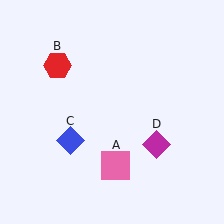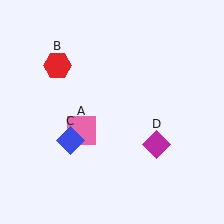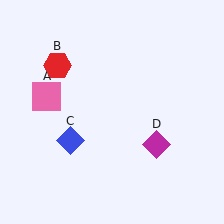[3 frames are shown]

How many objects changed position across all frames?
1 object changed position: pink square (object A).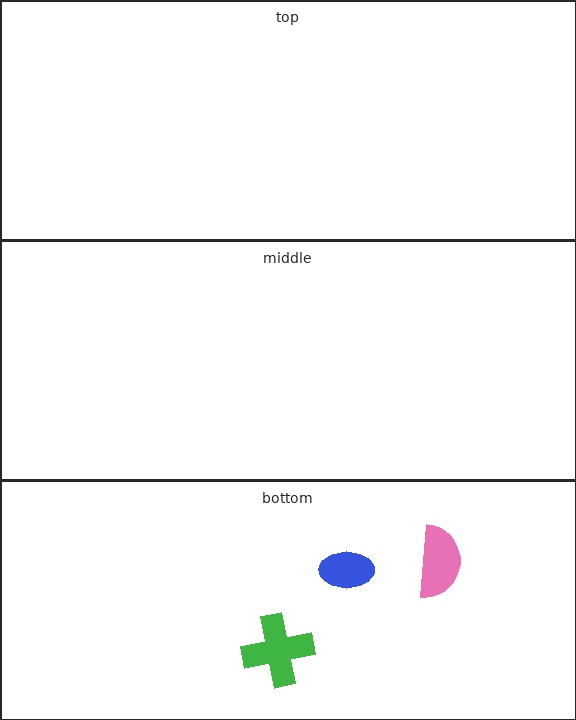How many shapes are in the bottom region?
3.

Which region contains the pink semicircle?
The bottom region.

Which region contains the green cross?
The bottom region.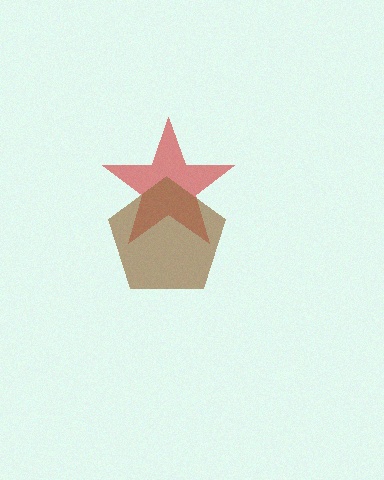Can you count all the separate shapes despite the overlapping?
Yes, there are 2 separate shapes.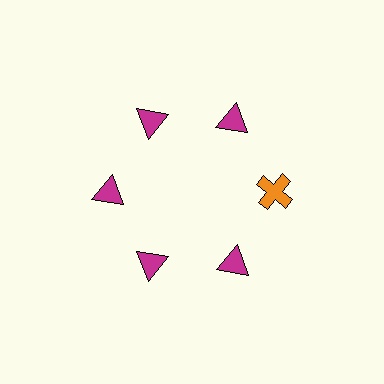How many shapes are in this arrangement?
There are 6 shapes arranged in a ring pattern.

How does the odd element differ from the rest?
It differs in both color (orange instead of magenta) and shape (cross instead of triangle).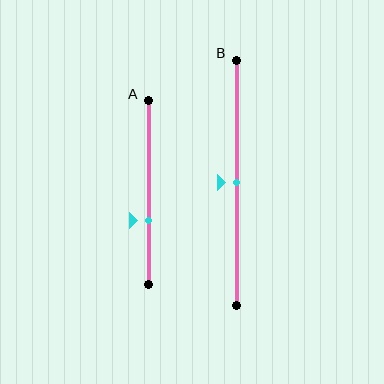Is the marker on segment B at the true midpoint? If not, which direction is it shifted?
Yes, the marker on segment B is at the true midpoint.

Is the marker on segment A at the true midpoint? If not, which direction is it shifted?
No, the marker on segment A is shifted downward by about 15% of the segment length.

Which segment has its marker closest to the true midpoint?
Segment B has its marker closest to the true midpoint.